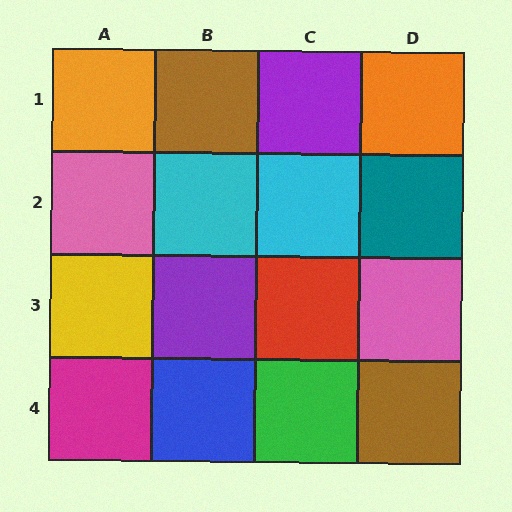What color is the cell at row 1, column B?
Brown.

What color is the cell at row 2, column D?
Teal.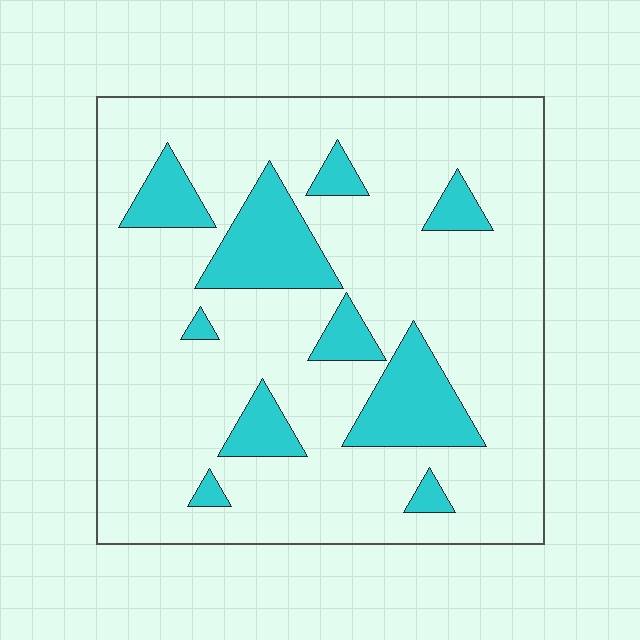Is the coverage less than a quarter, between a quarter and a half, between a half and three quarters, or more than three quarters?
Less than a quarter.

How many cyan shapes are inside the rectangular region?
10.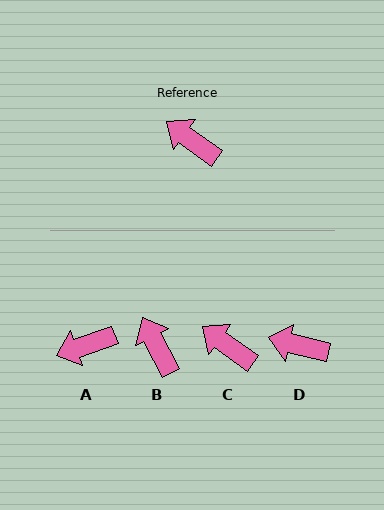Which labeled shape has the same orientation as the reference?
C.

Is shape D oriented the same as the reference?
No, it is off by about 22 degrees.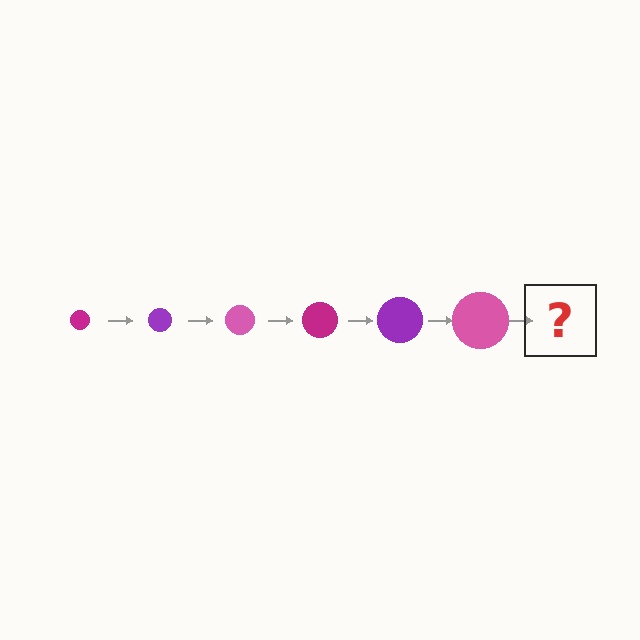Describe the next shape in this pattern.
It should be a magenta circle, larger than the previous one.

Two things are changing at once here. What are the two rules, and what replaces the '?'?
The two rules are that the circle grows larger each step and the color cycles through magenta, purple, and pink. The '?' should be a magenta circle, larger than the previous one.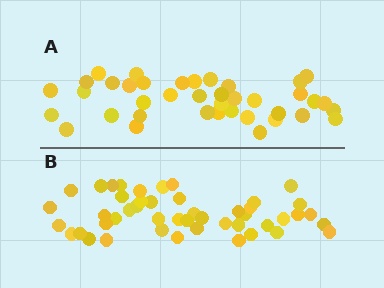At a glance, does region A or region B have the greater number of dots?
Region B (the bottom region) has more dots.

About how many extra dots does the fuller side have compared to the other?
Region B has roughly 8 or so more dots than region A.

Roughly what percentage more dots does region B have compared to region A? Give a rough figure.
About 20% more.